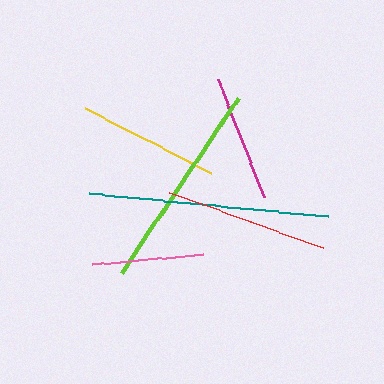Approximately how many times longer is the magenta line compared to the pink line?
The magenta line is approximately 1.1 times the length of the pink line.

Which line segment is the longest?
The teal line is the longest at approximately 240 pixels.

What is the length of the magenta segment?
The magenta segment is approximately 126 pixels long.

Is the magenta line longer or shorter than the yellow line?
The yellow line is longer than the magenta line.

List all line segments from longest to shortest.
From longest to shortest: teal, lime, red, yellow, magenta, pink.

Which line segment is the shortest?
The pink line is the shortest at approximately 112 pixels.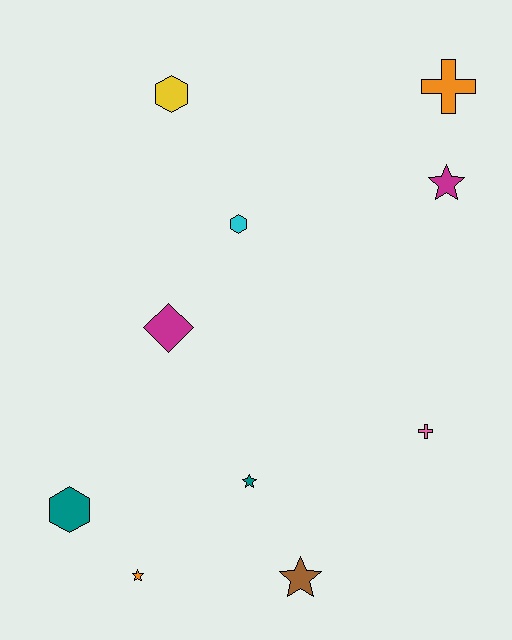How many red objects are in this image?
There are no red objects.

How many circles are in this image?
There are no circles.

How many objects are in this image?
There are 10 objects.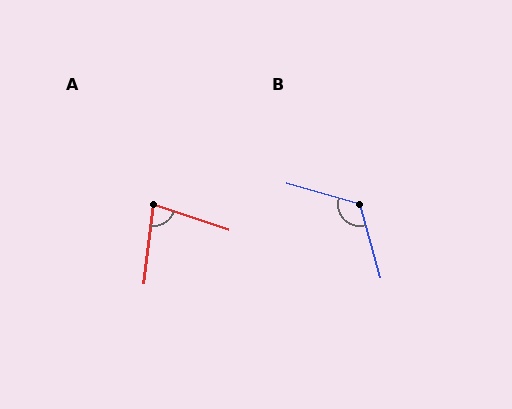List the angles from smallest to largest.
A (79°), B (121°).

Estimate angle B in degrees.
Approximately 121 degrees.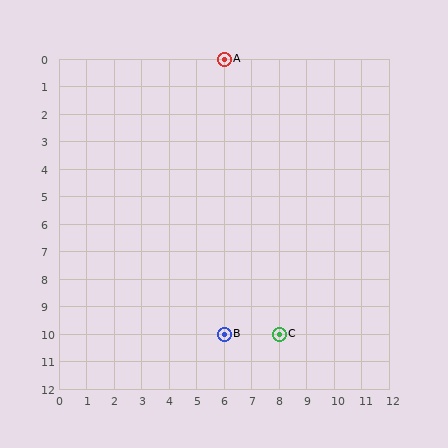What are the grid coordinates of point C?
Point C is at grid coordinates (8, 10).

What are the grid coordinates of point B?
Point B is at grid coordinates (6, 10).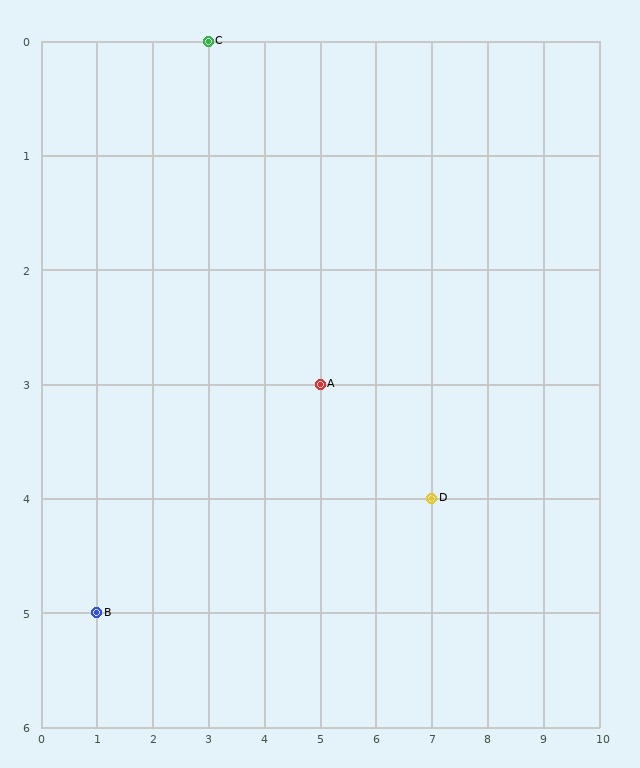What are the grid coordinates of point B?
Point B is at grid coordinates (1, 5).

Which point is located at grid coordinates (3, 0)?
Point C is at (3, 0).